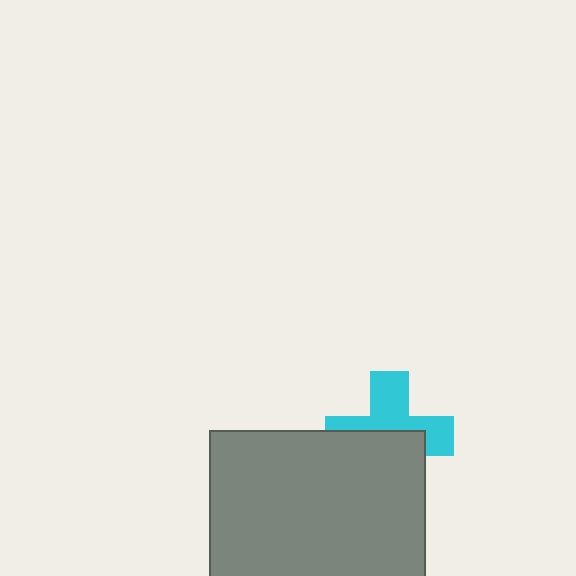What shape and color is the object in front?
The object in front is a gray rectangle.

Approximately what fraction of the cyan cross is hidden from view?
Roughly 51% of the cyan cross is hidden behind the gray rectangle.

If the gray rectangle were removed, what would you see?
You would see the complete cyan cross.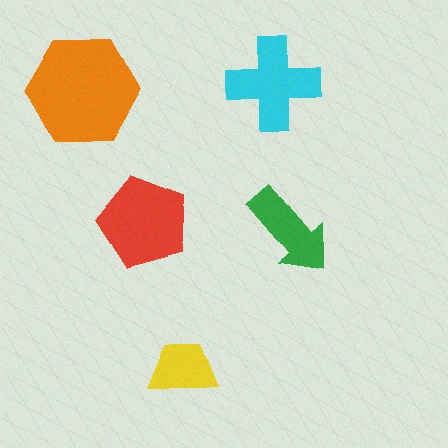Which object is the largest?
The orange hexagon.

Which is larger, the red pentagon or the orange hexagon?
The orange hexagon.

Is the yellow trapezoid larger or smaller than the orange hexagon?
Smaller.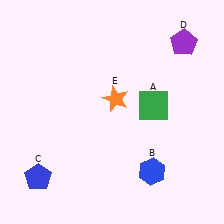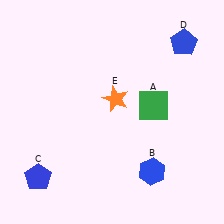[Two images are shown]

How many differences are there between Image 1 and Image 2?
There is 1 difference between the two images.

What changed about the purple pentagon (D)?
In Image 1, D is purple. In Image 2, it changed to blue.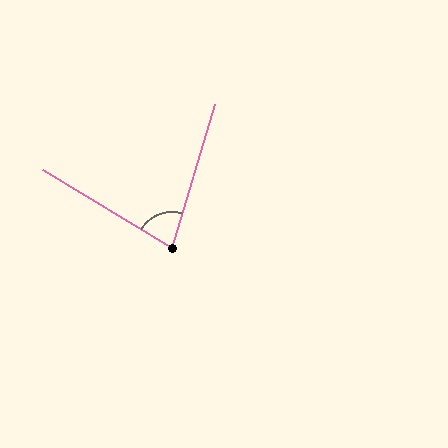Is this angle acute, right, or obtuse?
It is acute.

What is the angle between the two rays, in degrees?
Approximately 76 degrees.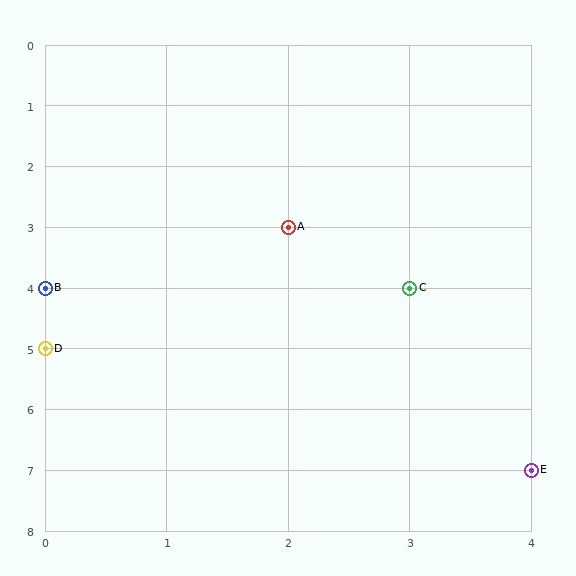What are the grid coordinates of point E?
Point E is at grid coordinates (4, 7).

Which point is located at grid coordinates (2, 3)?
Point A is at (2, 3).